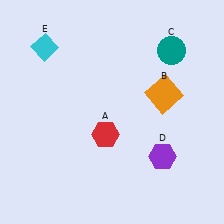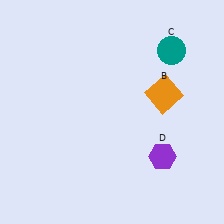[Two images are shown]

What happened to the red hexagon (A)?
The red hexagon (A) was removed in Image 2. It was in the bottom-left area of Image 1.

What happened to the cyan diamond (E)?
The cyan diamond (E) was removed in Image 2. It was in the top-left area of Image 1.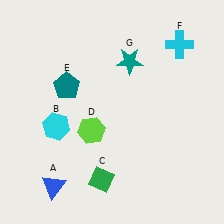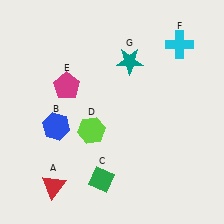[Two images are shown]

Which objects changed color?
A changed from blue to red. B changed from cyan to blue. E changed from teal to magenta.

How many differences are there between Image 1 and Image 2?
There are 3 differences between the two images.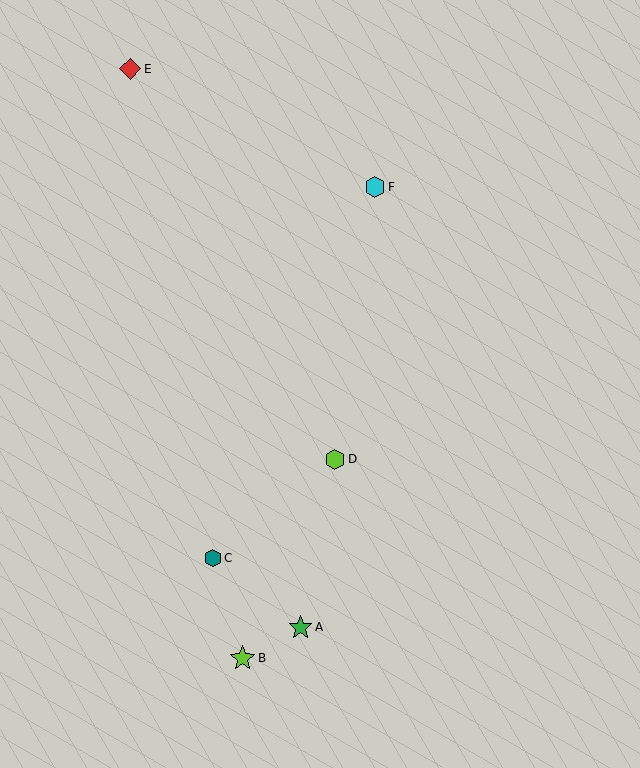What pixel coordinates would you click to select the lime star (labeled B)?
Click at (242, 658) to select the lime star B.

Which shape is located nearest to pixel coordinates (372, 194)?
The cyan hexagon (labeled F) at (375, 187) is nearest to that location.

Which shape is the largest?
The lime star (labeled B) is the largest.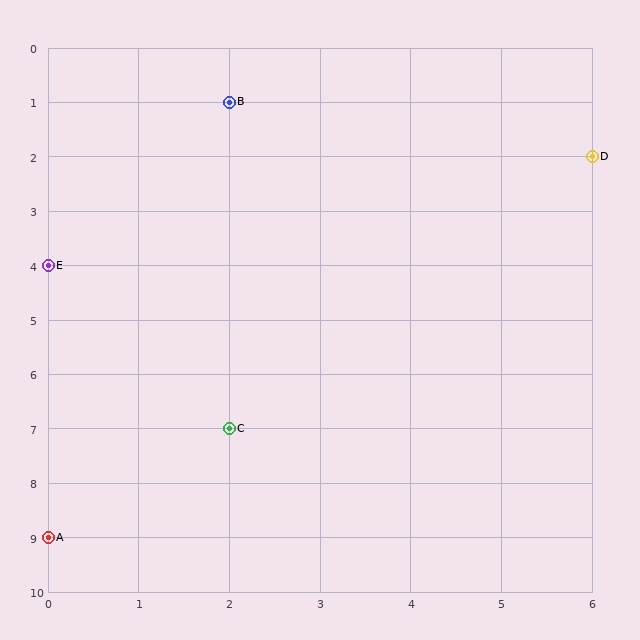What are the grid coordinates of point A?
Point A is at grid coordinates (0, 9).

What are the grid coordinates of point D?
Point D is at grid coordinates (6, 2).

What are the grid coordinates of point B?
Point B is at grid coordinates (2, 1).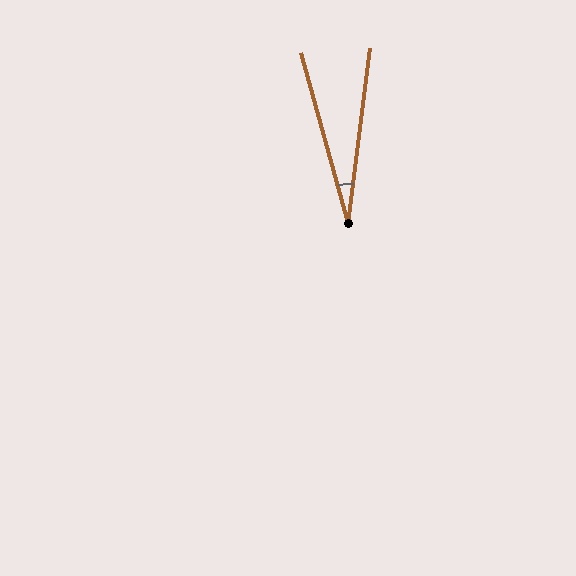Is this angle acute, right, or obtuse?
It is acute.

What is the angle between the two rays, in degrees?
Approximately 23 degrees.